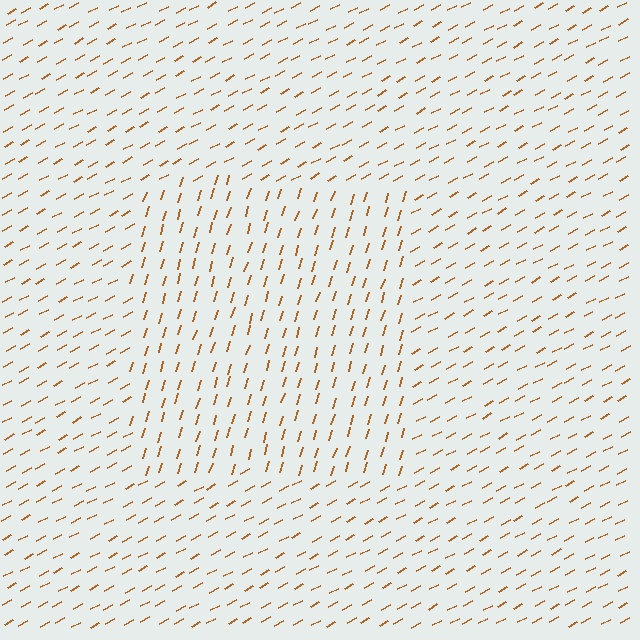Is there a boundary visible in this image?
Yes, there is a texture boundary formed by a change in line orientation.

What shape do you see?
I see a rectangle.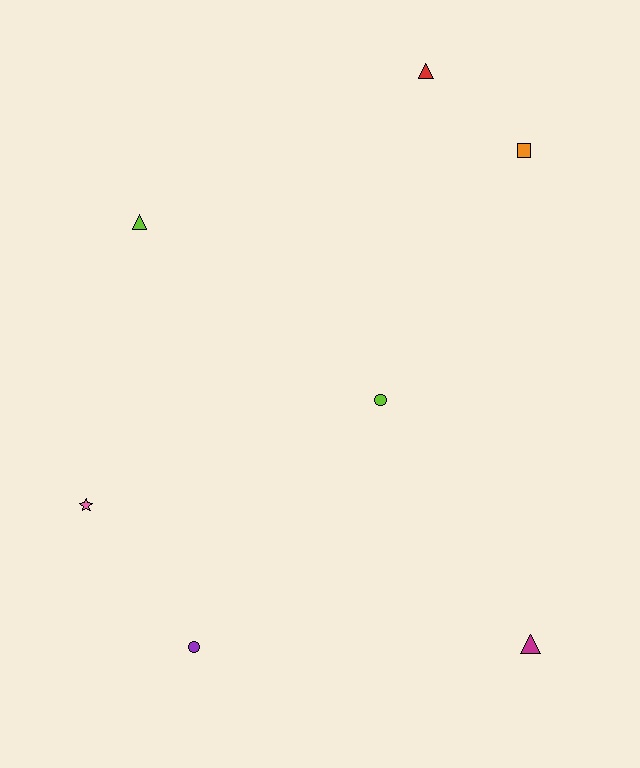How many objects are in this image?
There are 7 objects.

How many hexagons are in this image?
There are no hexagons.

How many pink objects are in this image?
There is 1 pink object.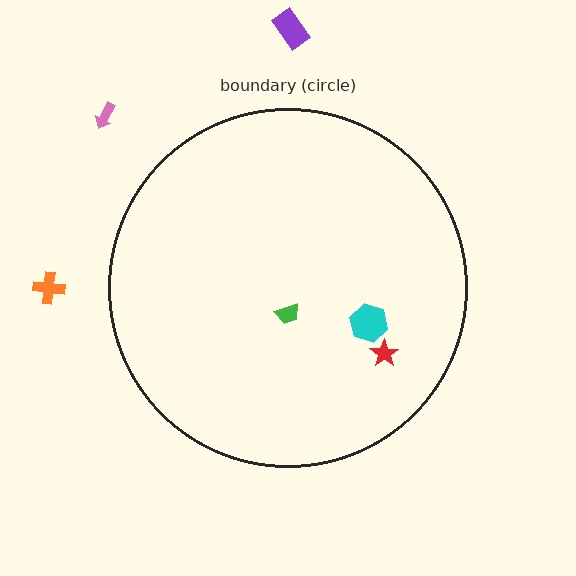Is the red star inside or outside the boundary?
Inside.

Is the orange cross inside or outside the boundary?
Outside.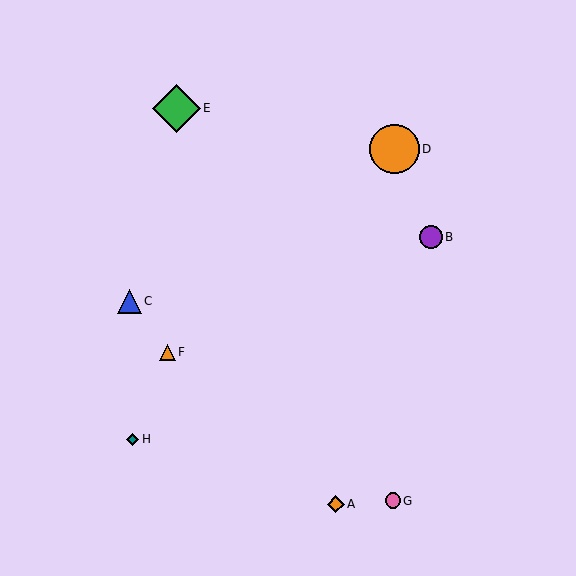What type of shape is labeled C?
Shape C is a blue triangle.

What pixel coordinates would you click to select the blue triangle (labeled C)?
Click at (129, 301) to select the blue triangle C.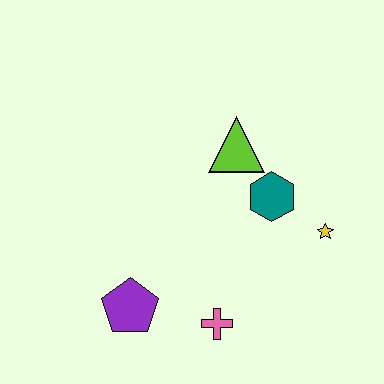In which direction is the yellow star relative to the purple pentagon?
The yellow star is to the right of the purple pentagon.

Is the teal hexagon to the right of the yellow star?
No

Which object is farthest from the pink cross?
The lime triangle is farthest from the pink cross.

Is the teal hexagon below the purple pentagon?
No